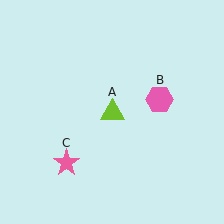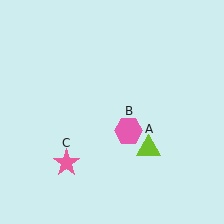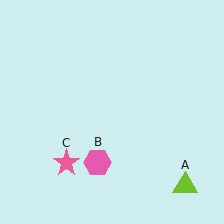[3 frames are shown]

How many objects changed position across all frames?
2 objects changed position: lime triangle (object A), pink hexagon (object B).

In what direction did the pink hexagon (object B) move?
The pink hexagon (object B) moved down and to the left.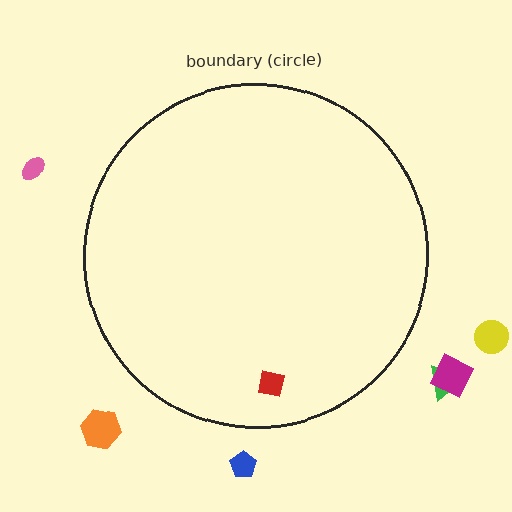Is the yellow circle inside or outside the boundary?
Outside.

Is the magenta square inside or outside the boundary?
Outside.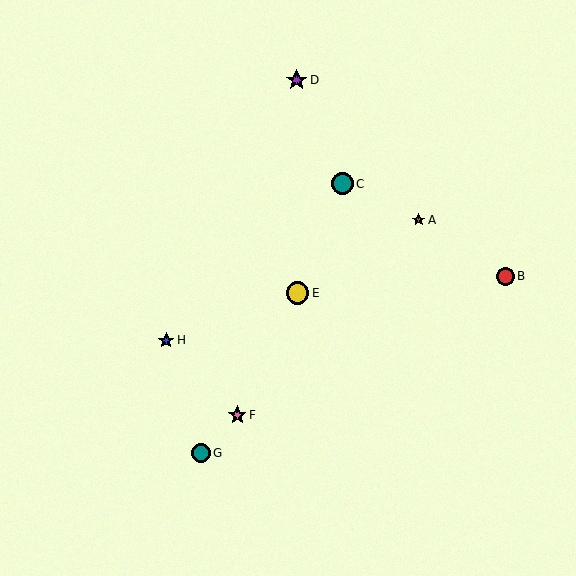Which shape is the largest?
The yellow circle (labeled E) is the largest.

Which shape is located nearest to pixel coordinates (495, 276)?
The red circle (labeled B) at (505, 276) is nearest to that location.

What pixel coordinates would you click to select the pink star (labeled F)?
Click at (237, 415) to select the pink star F.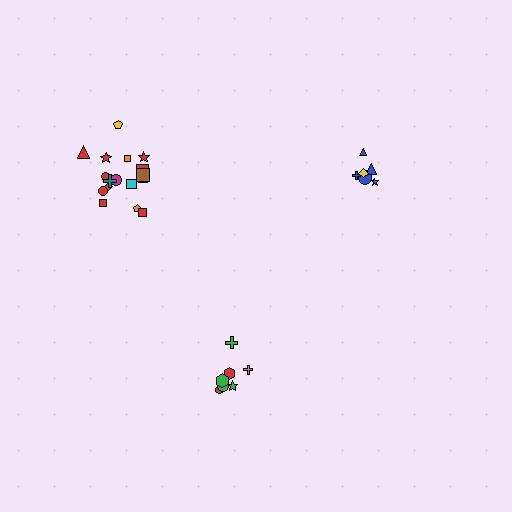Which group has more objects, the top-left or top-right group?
The top-left group.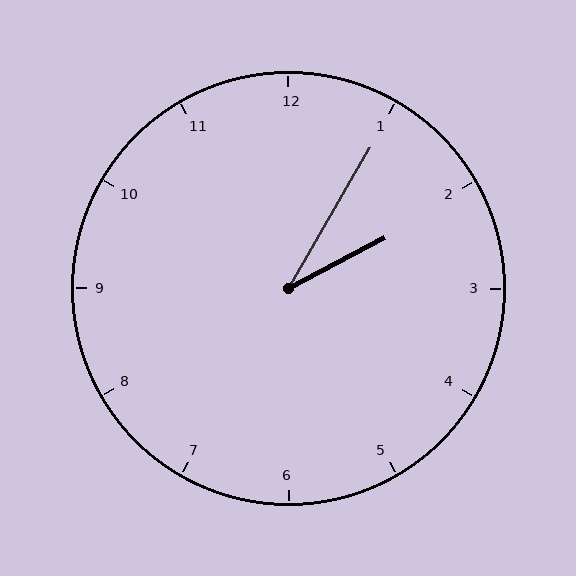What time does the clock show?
2:05.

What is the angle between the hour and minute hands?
Approximately 32 degrees.